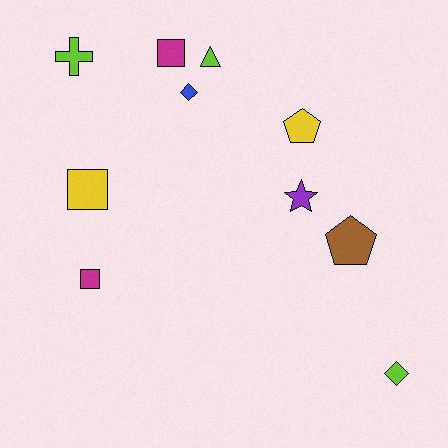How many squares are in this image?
There are 3 squares.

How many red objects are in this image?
There are no red objects.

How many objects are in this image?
There are 10 objects.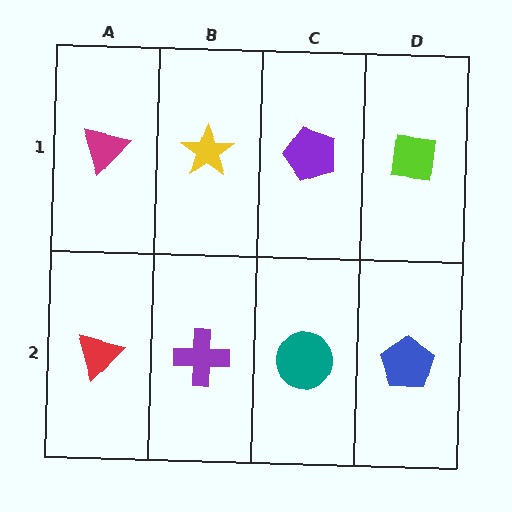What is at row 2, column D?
A blue pentagon.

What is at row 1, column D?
A lime square.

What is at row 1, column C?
A purple pentagon.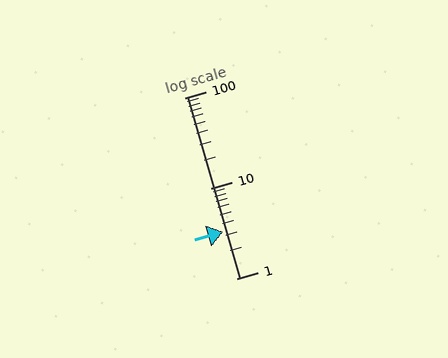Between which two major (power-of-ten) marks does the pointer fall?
The pointer is between 1 and 10.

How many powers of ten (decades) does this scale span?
The scale spans 2 decades, from 1 to 100.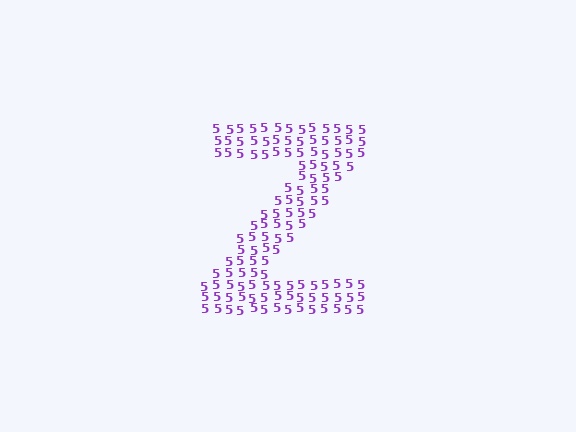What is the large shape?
The large shape is the letter Z.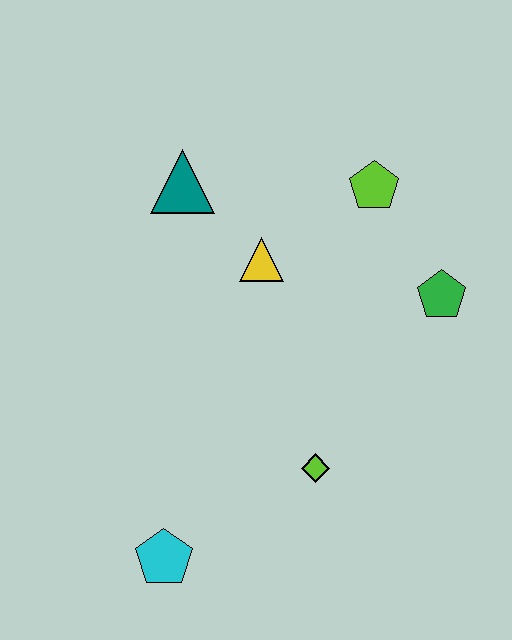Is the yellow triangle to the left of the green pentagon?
Yes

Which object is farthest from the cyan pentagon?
The lime pentagon is farthest from the cyan pentagon.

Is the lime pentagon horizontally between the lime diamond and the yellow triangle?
No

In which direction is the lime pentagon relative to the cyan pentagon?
The lime pentagon is above the cyan pentagon.